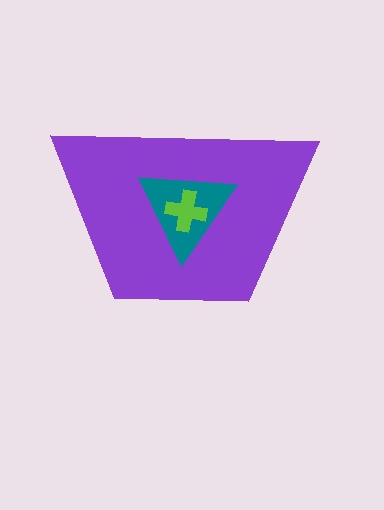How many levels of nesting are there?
3.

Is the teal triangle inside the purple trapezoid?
Yes.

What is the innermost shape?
The lime cross.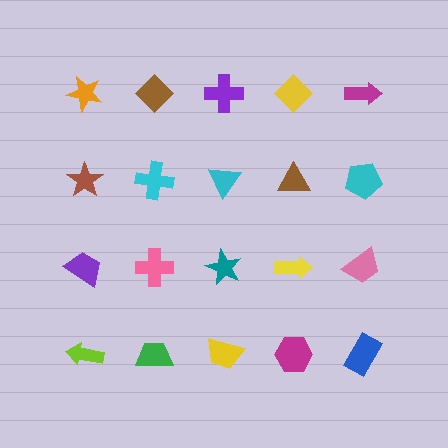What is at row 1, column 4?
A yellow diamond.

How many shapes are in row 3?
5 shapes.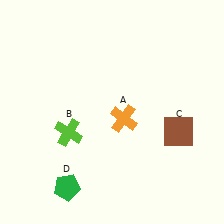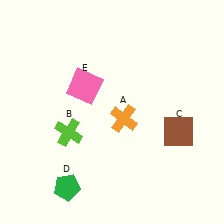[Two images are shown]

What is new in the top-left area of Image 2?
A pink square (E) was added in the top-left area of Image 2.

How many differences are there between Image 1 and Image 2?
There is 1 difference between the two images.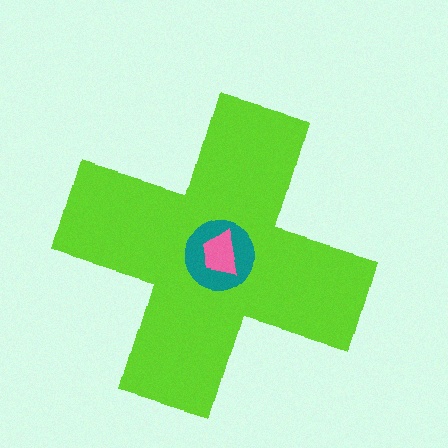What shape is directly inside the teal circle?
The pink trapezoid.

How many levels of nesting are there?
3.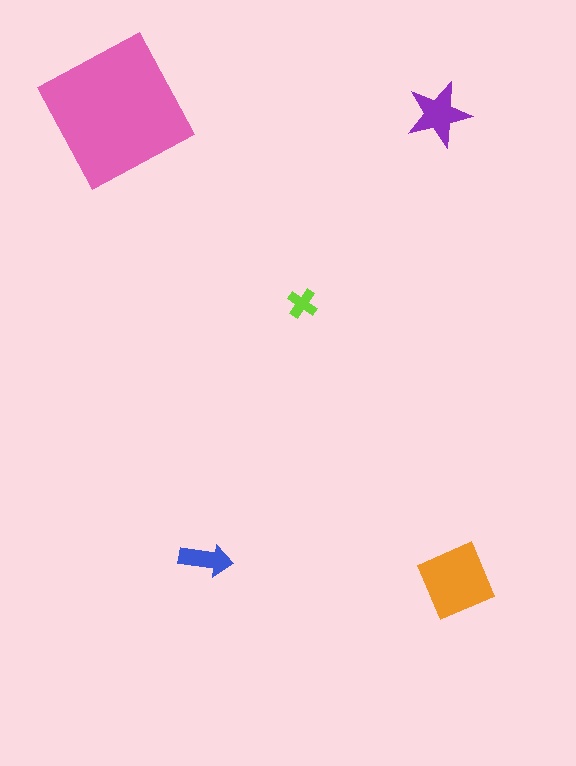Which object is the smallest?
The lime cross.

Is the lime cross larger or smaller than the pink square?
Smaller.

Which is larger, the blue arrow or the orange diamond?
The orange diamond.